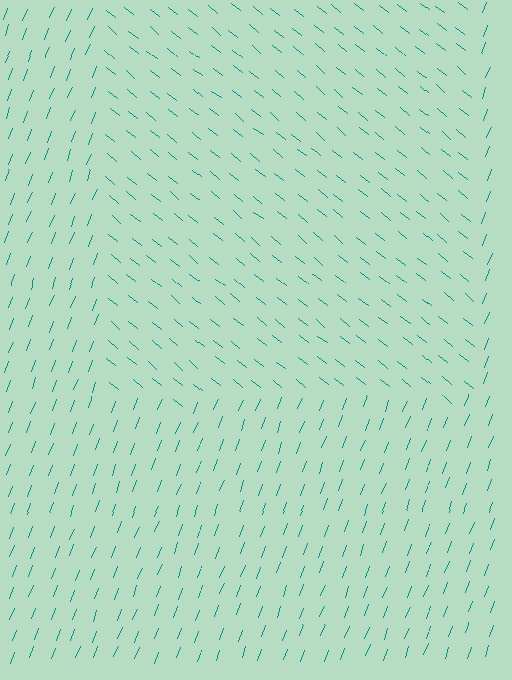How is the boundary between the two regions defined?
The boundary is defined purely by a change in line orientation (approximately 72 degrees difference). All lines are the same color and thickness.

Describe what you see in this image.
The image is filled with small teal line segments. A rectangle region in the image has lines oriented differently from the surrounding lines, creating a visible texture boundary.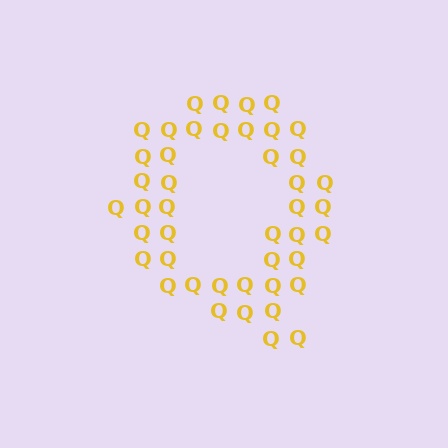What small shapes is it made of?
It is made of small letter Q's.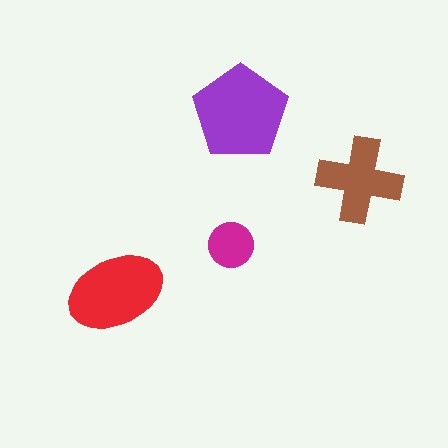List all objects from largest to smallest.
The purple pentagon, the red ellipse, the brown cross, the magenta circle.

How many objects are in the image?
There are 4 objects in the image.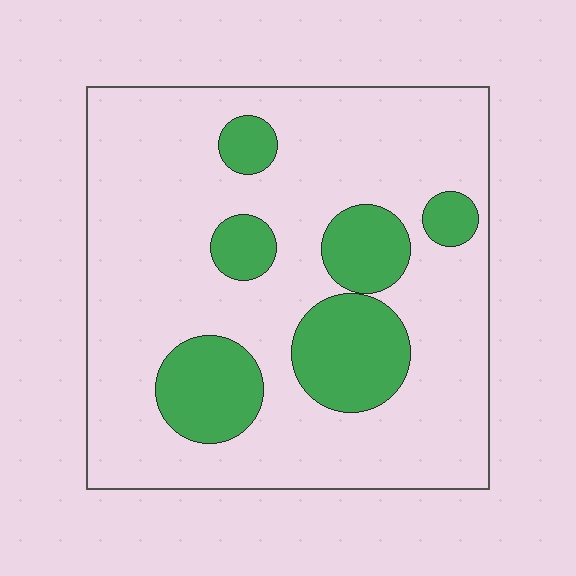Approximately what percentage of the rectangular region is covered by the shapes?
Approximately 20%.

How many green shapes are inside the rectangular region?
6.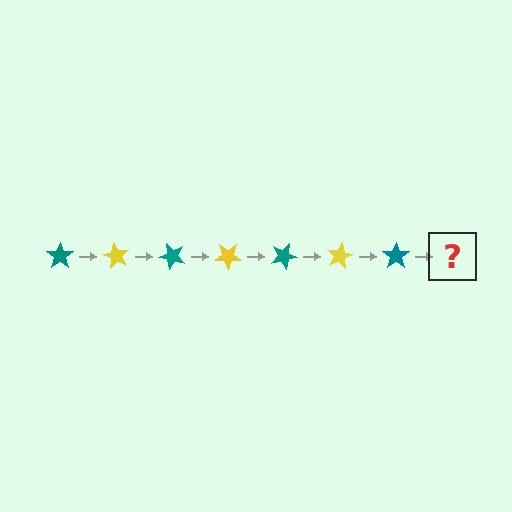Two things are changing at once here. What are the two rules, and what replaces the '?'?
The two rules are that it rotates 60 degrees each step and the color cycles through teal and yellow. The '?' should be a yellow star, rotated 420 degrees from the start.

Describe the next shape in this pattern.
It should be a yellow star, rotated 420 degrees from the start.